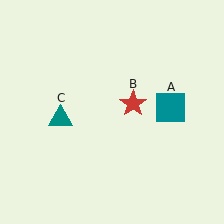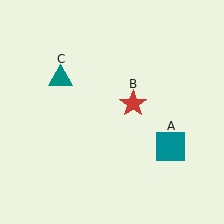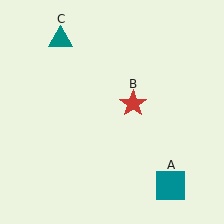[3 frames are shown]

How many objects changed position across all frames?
2 objects changed position: teal square (object A), teal triangle (object C).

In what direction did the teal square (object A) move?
The teal square (object A) moved down.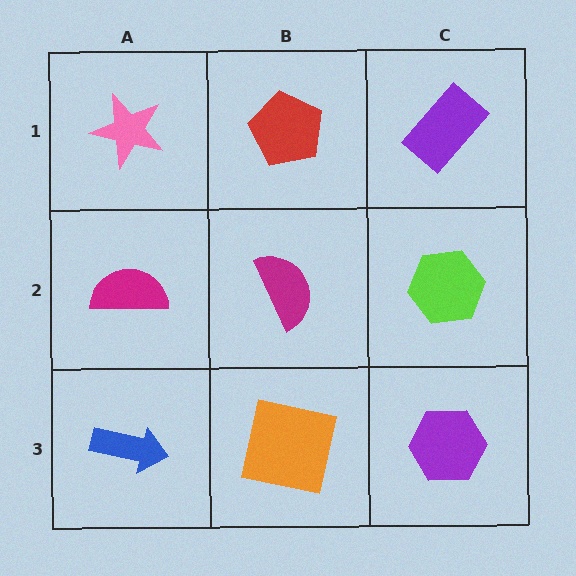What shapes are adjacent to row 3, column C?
A lime hexagon (row 2, column C), an orange square (row 3, column B).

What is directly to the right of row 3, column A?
An orange square.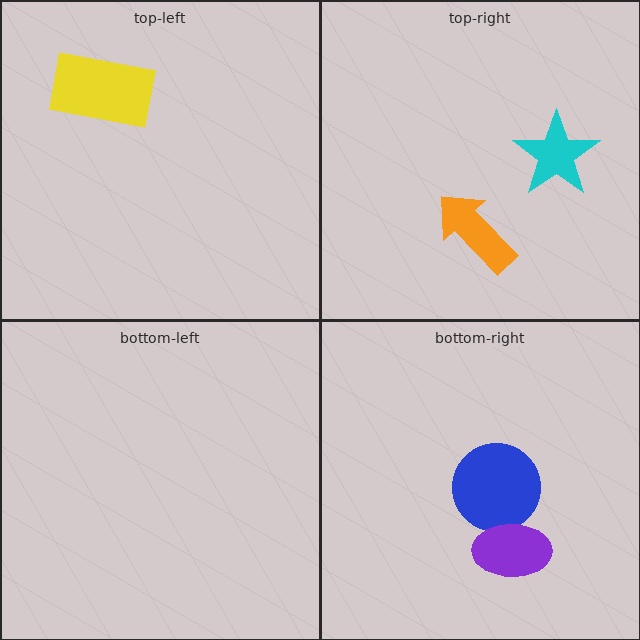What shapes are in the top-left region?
The yellow rectangle.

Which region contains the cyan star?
The top-right region.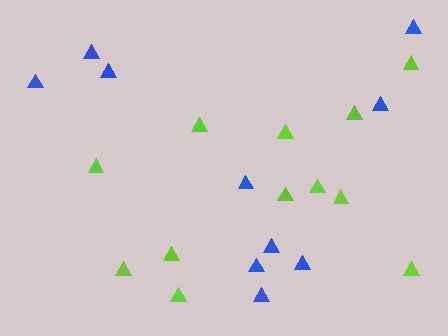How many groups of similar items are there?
There are 2 groups: one group of blue triangles (10) and one group of lime triangles (12).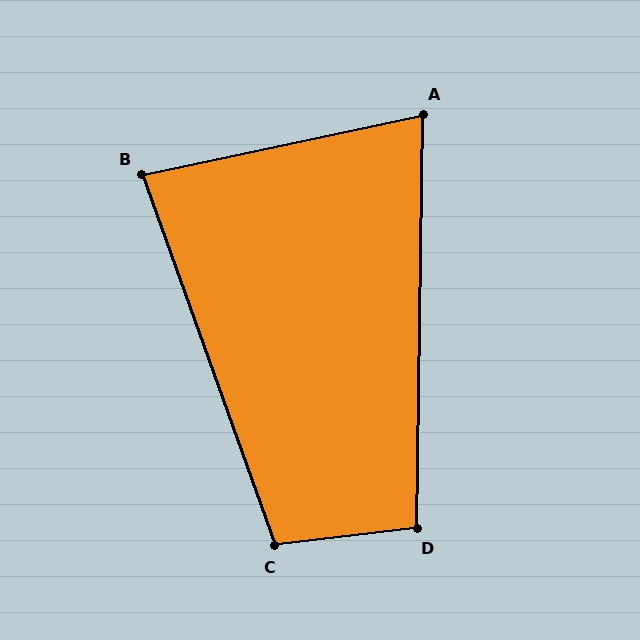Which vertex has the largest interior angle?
C, at approximately 103 degrees.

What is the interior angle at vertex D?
Approximately 98 degrees (obtuse).